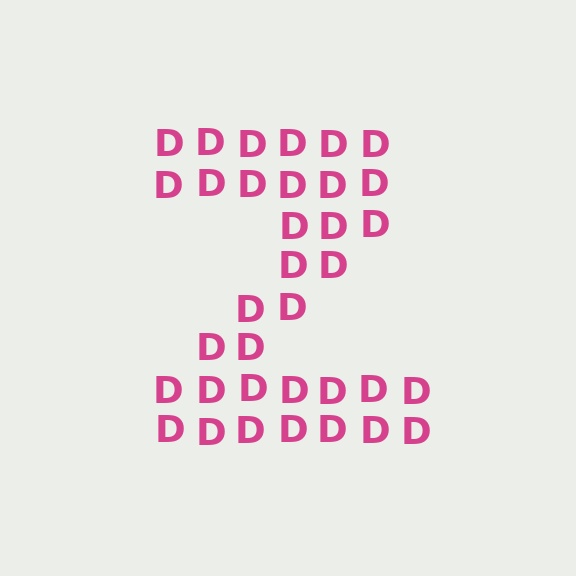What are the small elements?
The small elements are letter D's.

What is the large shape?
The large shape is the letter Z.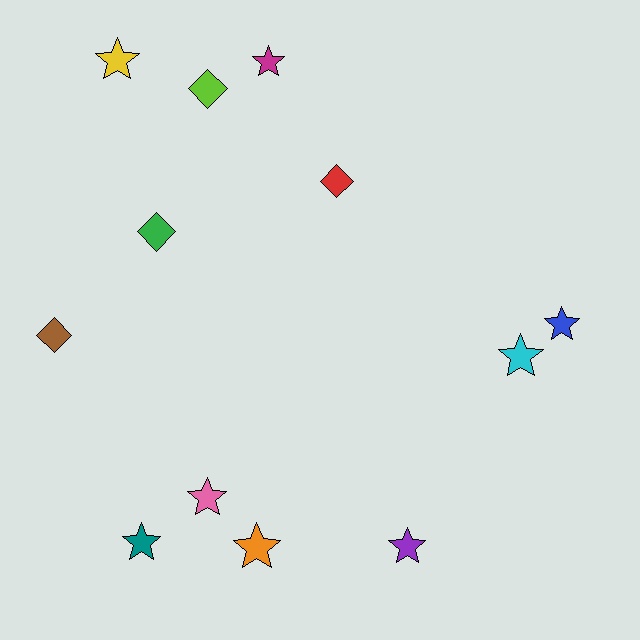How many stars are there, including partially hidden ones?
There are 8 stars.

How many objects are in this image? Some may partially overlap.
There are 12 objects.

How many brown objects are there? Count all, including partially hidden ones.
There is 1 brown object.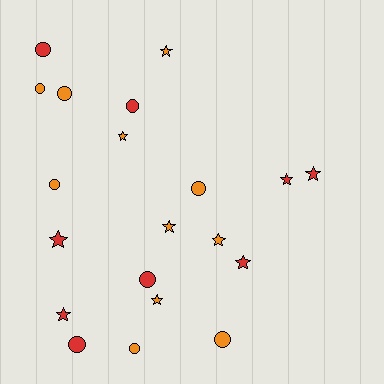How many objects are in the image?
There are 20 objects.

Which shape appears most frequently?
Circle, with 10 objects.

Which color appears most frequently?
Orange, with 11 objects.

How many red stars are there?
There are 5 red stars.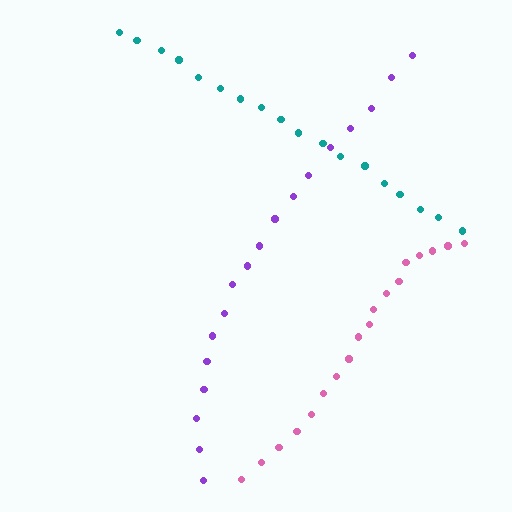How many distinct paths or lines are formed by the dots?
There are 3 distinct paths.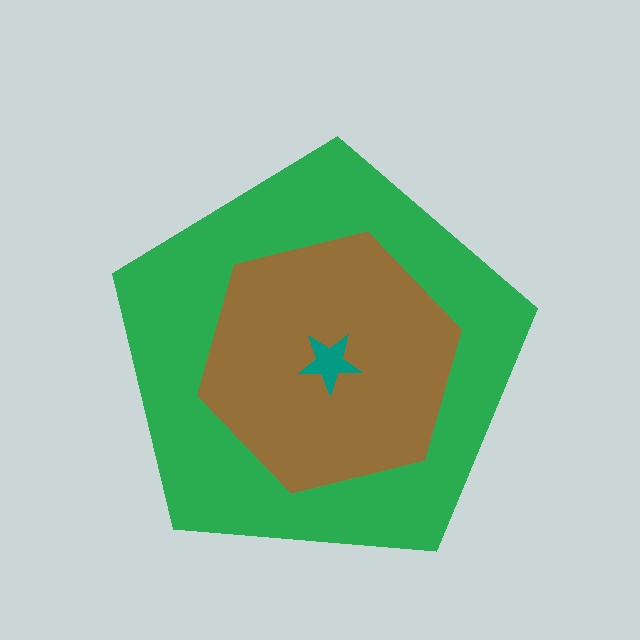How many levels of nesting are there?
3.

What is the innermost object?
The teal star.